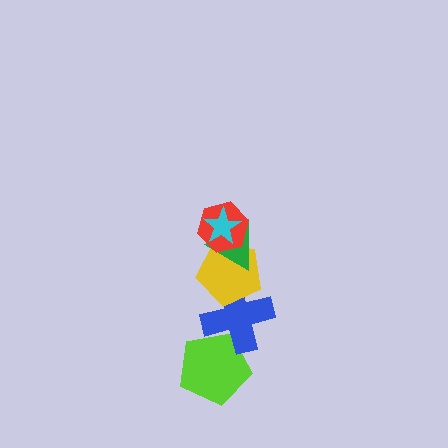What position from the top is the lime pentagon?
The lime pentagon is 6th from the top.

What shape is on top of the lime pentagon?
The blue cross is on top of the lime pentagon.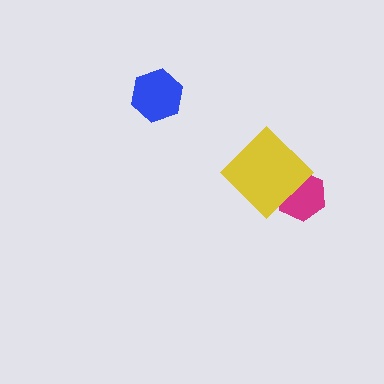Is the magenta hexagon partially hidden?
Yes, it is partially covered by another shape.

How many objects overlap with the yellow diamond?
1 object overlaps with the yellow diamond.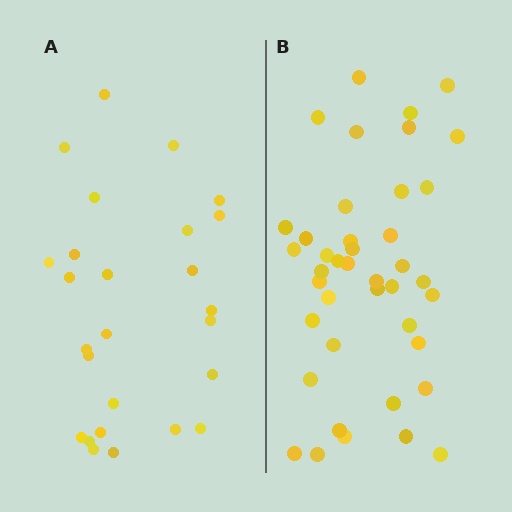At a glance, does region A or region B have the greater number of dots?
Region B (the right region) has more dots.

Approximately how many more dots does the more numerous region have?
Region B has approximately 15 more dots than region A.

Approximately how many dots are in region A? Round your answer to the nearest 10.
About 30 dots. (The exact count is 26, which rounds to 30.)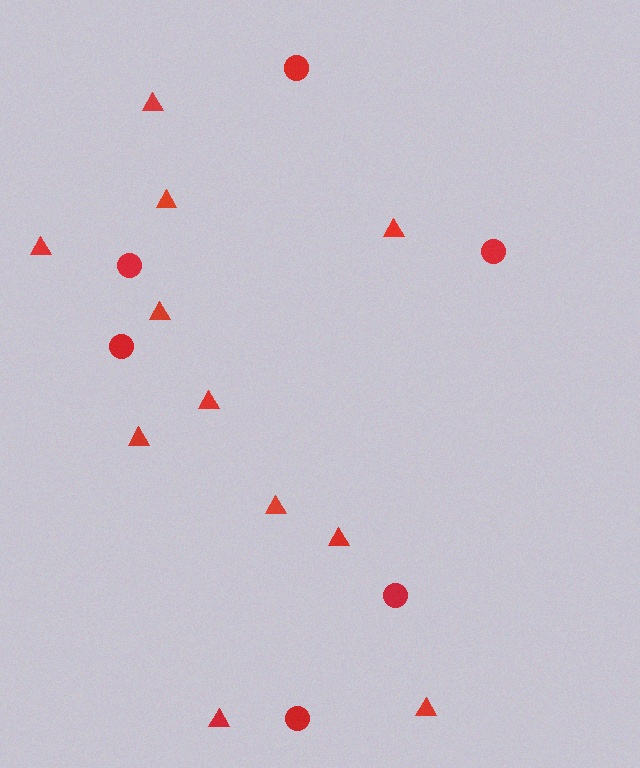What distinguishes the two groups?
There are 2 groups: one group of triangles (11) and one group of circles (6).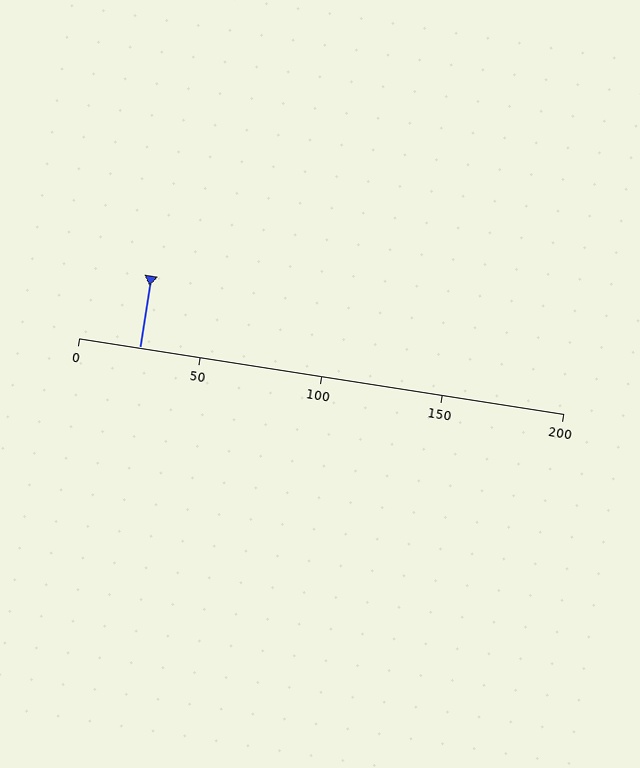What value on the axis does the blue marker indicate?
The marker indicates approximately 25.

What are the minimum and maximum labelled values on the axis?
The axis runs from 0 to 200.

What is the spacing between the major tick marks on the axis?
The major ticks are spaced 50 apart.